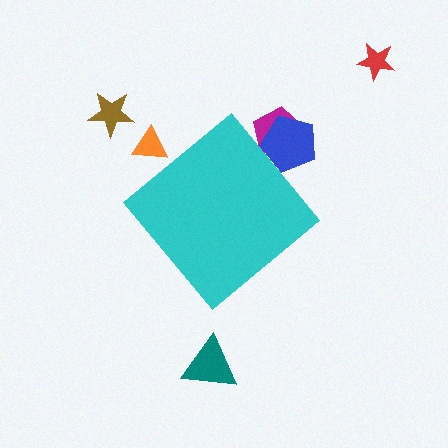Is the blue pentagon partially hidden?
Yes, the blue pentagon is partially hidden behind the cyan diamond.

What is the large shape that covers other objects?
A cyan diamond.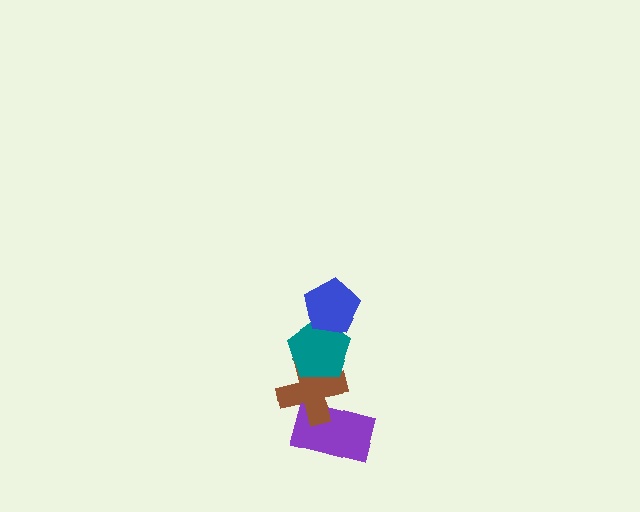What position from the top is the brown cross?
The brown cross is 3rd from the top.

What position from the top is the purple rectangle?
The purple rectangle is 4th from the top.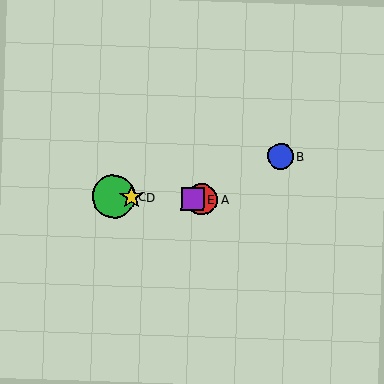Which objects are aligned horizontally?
Objects A, C, D, E are aligned horizontally.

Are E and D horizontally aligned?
Yes, both are at y≈199.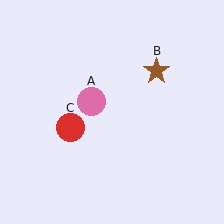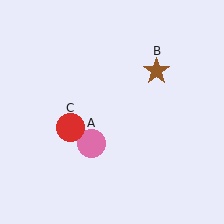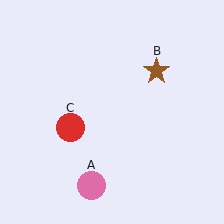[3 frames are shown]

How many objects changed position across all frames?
1 object changed position: pink circle (object A).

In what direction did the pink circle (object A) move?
The pink circle (object A) moved down.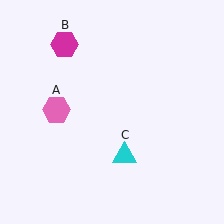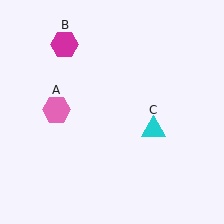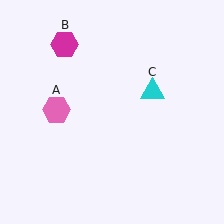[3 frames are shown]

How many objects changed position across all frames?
1 object changed position: cyan triangle (object C).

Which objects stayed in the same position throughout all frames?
Pink hexagon (object A) and magenta hexagon (object B) remained stationary.